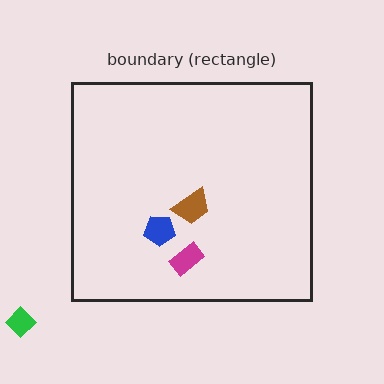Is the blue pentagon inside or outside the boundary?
Inside.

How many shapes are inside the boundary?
3 inside, 1 outside.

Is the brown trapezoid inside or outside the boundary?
Inside.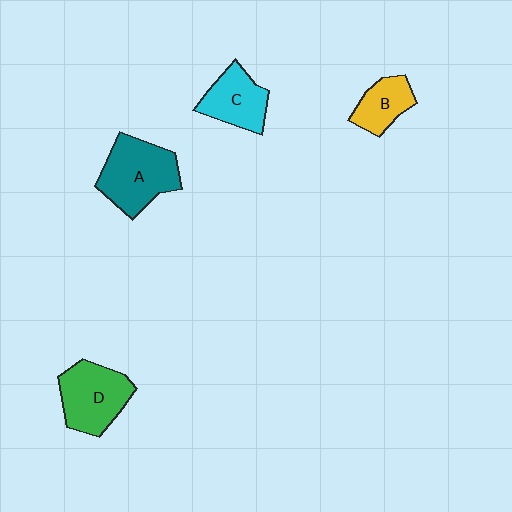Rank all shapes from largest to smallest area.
From largest to smallest: A (teal), D (green), C (cyan), B (yellow).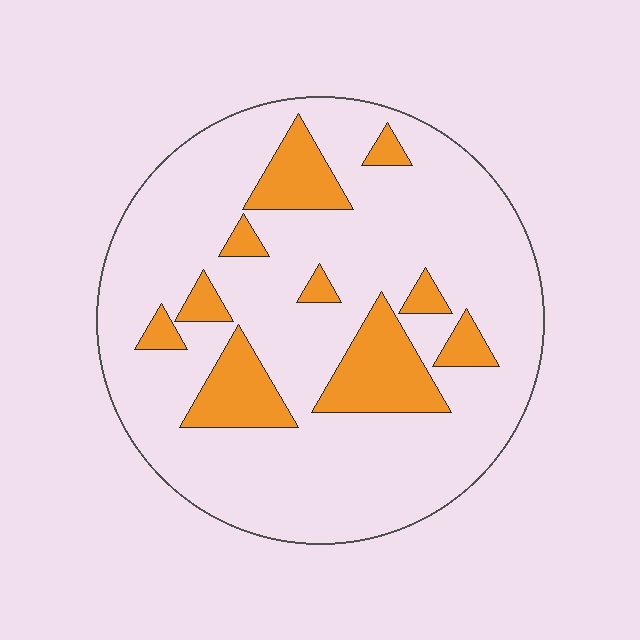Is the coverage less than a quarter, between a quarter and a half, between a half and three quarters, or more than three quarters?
Less than a quarter.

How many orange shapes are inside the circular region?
10.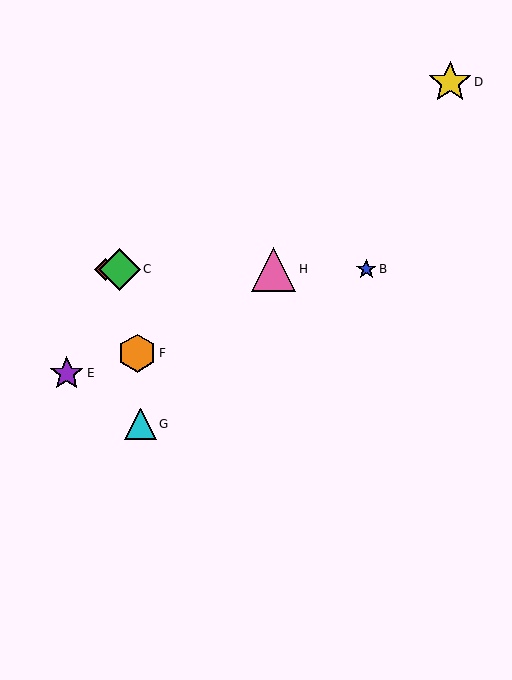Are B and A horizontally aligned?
Yes, both are at y≈269.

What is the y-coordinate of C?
Object C is at y≈269.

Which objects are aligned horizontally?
Objects A, B, C, H are aligned horizontally.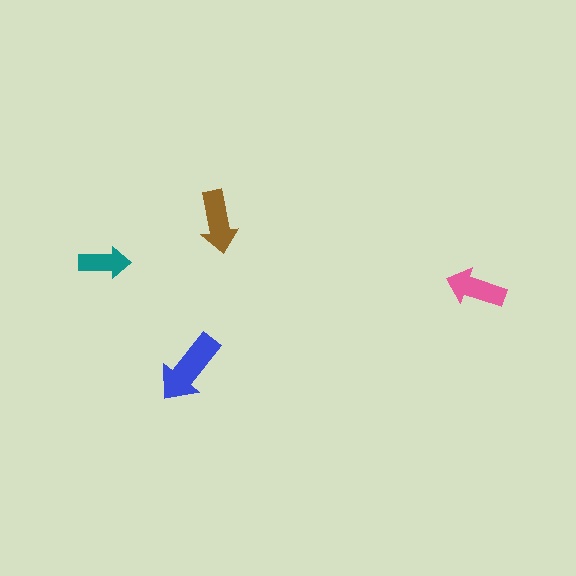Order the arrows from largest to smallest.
the blue one, the brown one, the pink one, the teal one.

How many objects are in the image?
There are 4 objects in the image.